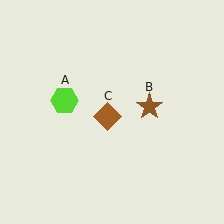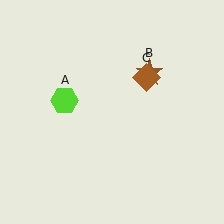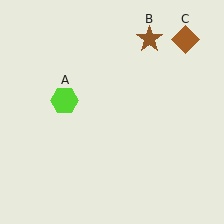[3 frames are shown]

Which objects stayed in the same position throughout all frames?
Lime hexagon (object A) remained stationary.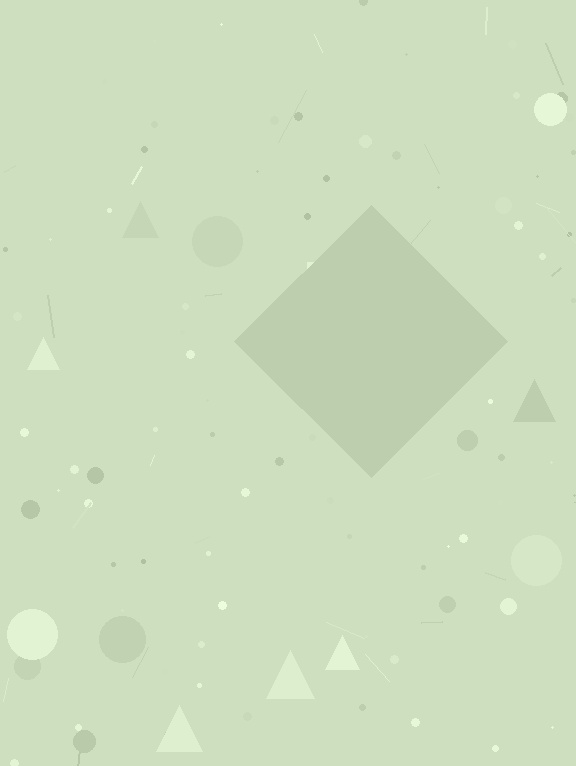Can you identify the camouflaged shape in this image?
The camouflaged shape is a diamond.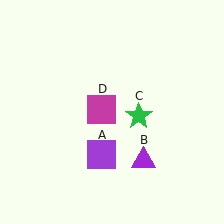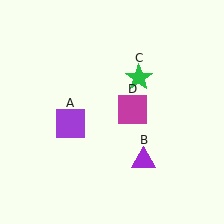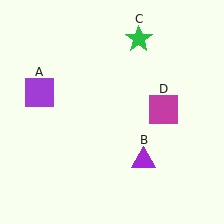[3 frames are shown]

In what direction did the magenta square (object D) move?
The magenta square (object D) moved right.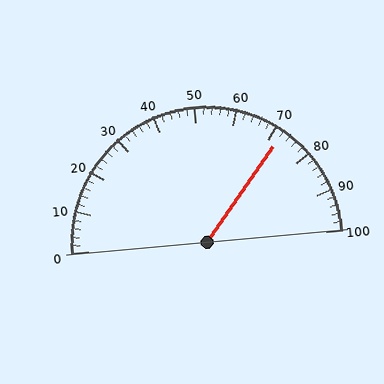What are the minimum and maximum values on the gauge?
The gauge ranges from 0 to 100.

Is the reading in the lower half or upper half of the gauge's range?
The reading is in the upper half of the range (0 to 100).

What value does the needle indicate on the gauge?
The needle indicates approximately 72.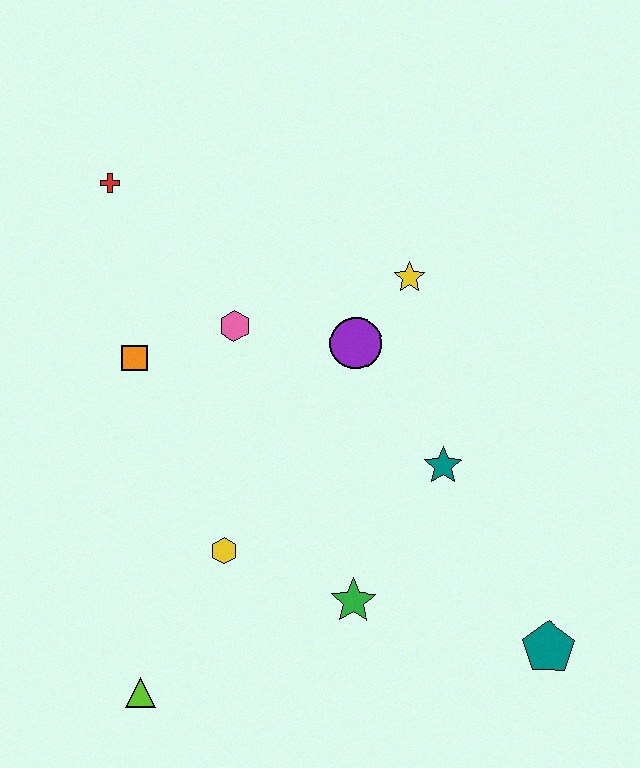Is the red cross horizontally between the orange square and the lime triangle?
No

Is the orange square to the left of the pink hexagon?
Yes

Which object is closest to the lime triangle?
The yellow hexagon is closest to the lime triangle.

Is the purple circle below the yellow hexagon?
No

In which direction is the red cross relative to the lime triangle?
The red cross is above the lime triangle.